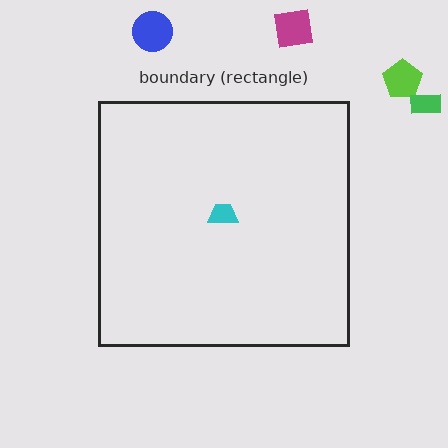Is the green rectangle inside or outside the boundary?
Outside.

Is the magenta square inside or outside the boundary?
Outside.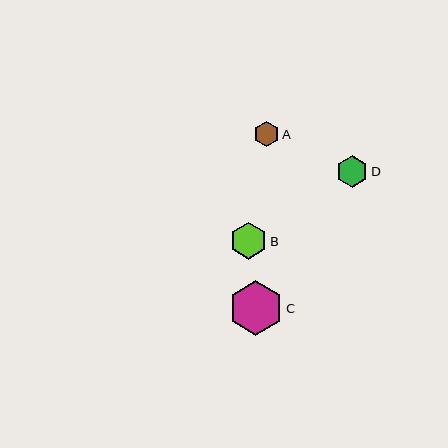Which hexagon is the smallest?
Hexagon A is the smallest with a size of approximately 26 pixels.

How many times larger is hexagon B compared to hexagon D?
Hexagon B is approximately 1.2 times the size of hexagon D.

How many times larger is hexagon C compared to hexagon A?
Hexagon C is approximately 2.1 times the size of hexagon A.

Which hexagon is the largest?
Hexagon C is the largest with a size of approximately 55 pixels.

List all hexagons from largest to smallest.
From largest to smallest: C, B, D, A.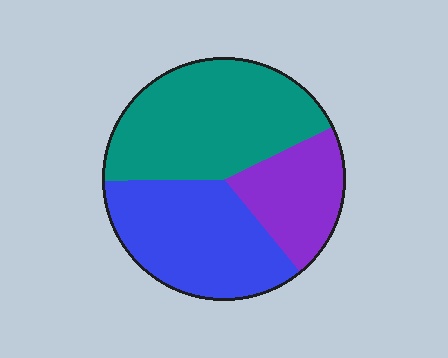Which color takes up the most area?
Teal, at roughly 45%.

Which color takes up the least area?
Purple, at roughly 20%.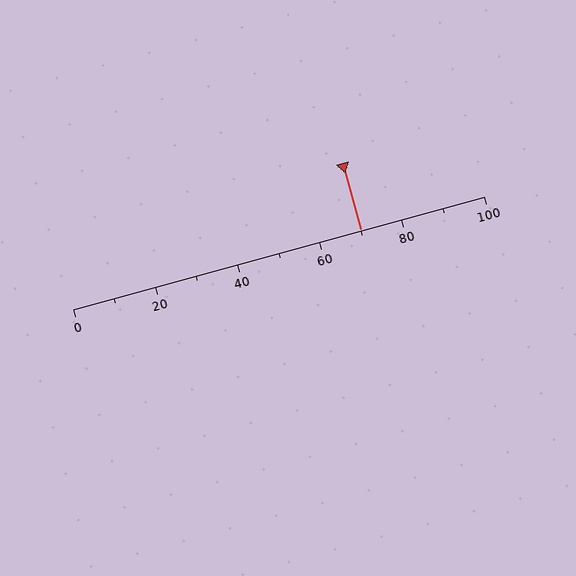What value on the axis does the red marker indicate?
The marker indicates approximately 70.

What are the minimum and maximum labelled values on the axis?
The axis runs from 0 to 100.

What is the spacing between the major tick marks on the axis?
The major ticks are spaced 20 apart.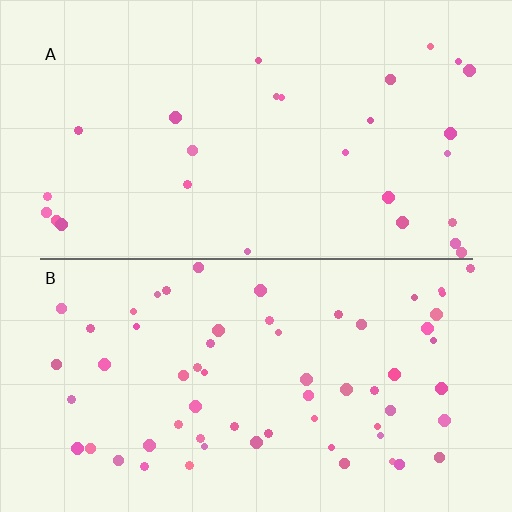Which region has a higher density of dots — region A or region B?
B (the bottom).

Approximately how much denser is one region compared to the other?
Approximately 2.3× — region B over region A.